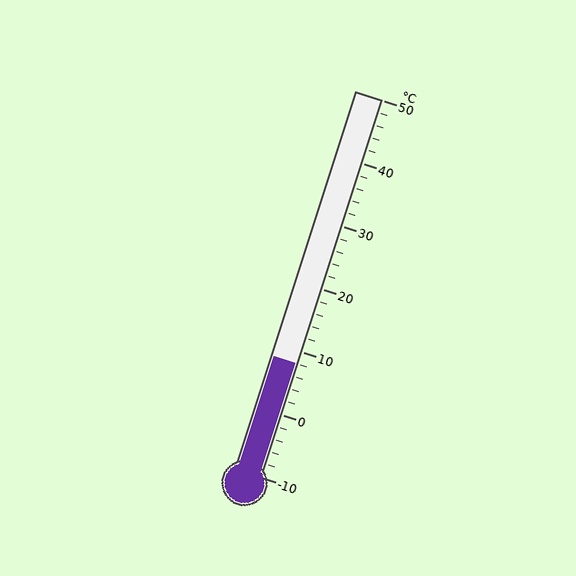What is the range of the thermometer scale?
The thermometer scale ranges from -10°C to 50°C.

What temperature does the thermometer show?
The thermometer shows approximately 8°C.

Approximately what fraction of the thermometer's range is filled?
The thermometer is filled to approximately 30% of its range.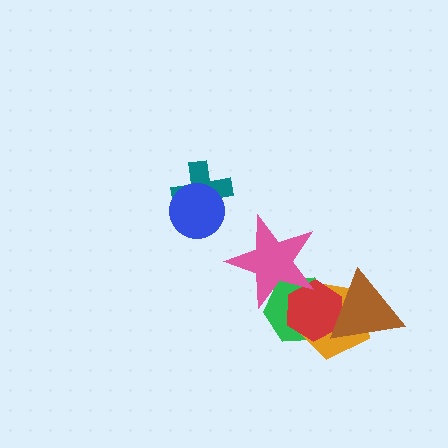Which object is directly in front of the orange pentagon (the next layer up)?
The red hexagon is directly in front of the orange pentagon.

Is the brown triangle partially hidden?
No, no other shape covers it.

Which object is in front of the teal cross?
The blue circle is in front of the teal cross.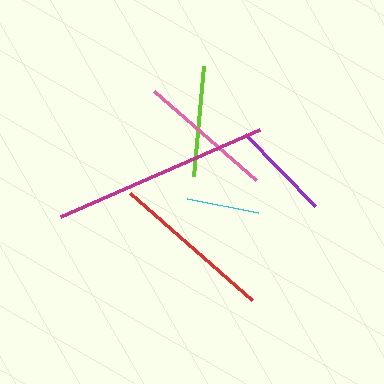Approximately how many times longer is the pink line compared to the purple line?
The pink line is approximately 1.4 times the length of the purple line.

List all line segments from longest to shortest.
From longest to shortest: magenta, red, pink, lime, purple, cyan.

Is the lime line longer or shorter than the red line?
The red line is longer than the lime line.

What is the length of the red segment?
The red segment is approximately 162 pixels long.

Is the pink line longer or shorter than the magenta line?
The magenta line is longer than the pink line.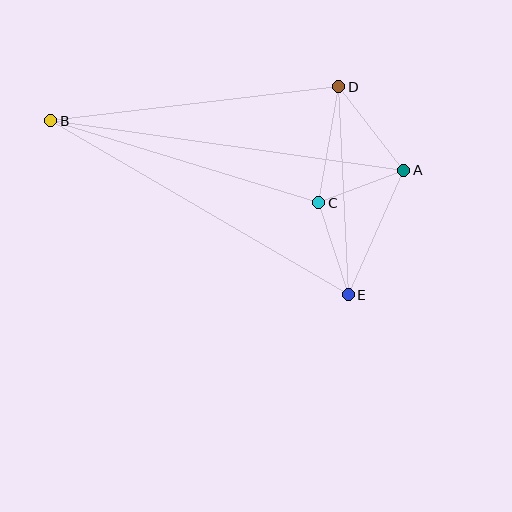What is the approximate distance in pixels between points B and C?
The distance between B and C is approximately 280 pixels.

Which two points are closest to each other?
Points A and C are closest to each other.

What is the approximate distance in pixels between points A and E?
The distance between A and E is approximately 136 pixels.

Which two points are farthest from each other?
Points A and B are farthest from each other.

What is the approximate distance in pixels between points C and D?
The distance between C and D is approximately 118 pixels.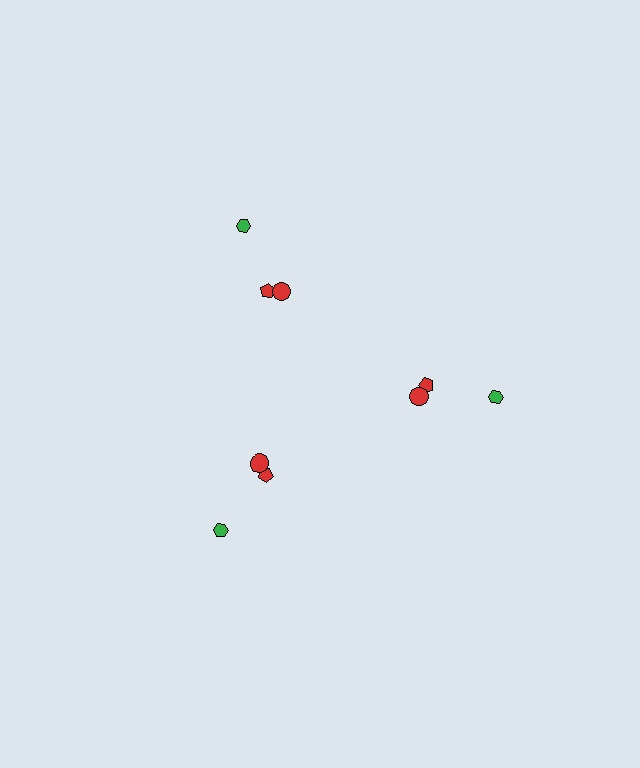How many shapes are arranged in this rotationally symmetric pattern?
There are 9 shapes, arranged in 3 groups of 3.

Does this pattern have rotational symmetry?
Yes, this pattern has 3-fold rotational symmetry. It looks the same after rotating 120 degrees around the center.